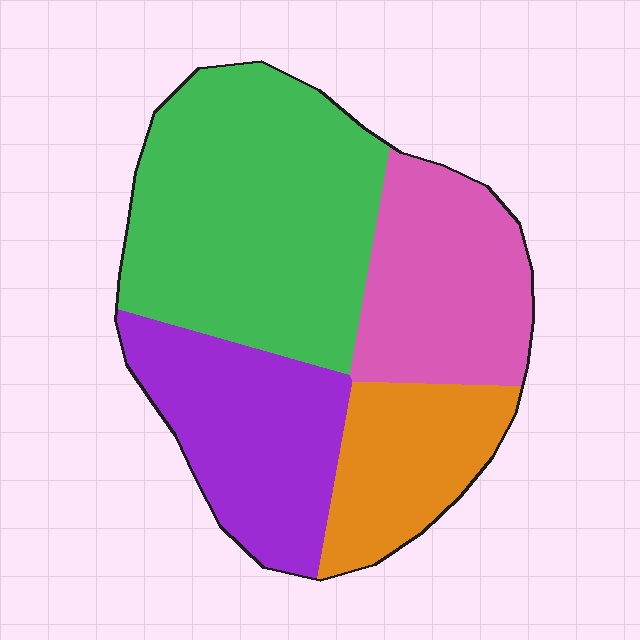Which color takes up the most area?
Green, at roughly 40%.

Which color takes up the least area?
Orange, at roughly 15%.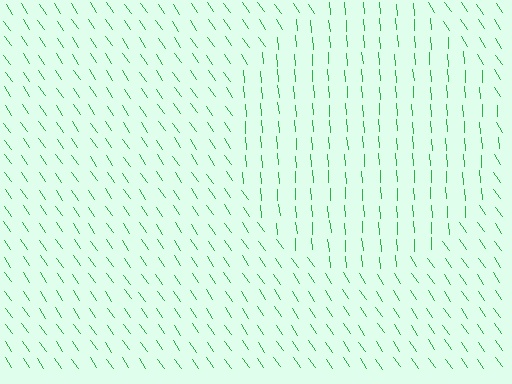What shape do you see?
I see a circle.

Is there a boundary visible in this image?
Yes, there is a texture boundary formed by a change in line orientation.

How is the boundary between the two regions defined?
The boundary is defined purely by a change in line orientation (approximately 30 degrees difference). All lines are the same color and thickness.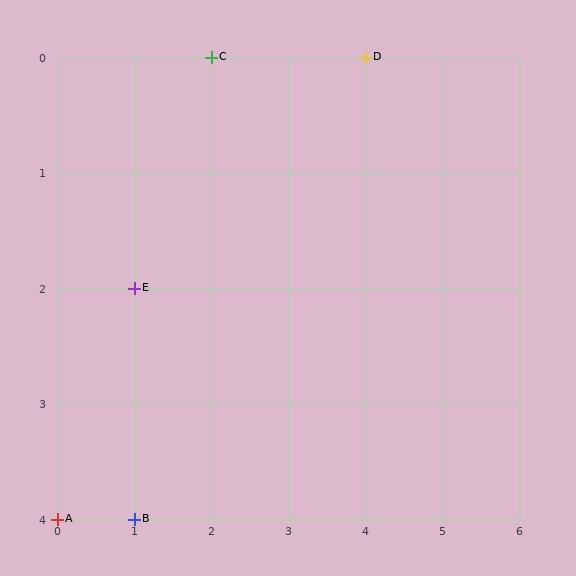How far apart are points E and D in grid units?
Points E and D are 3 columns and 2 rows apart (about 3.6 grid units diagonally).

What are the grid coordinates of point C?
Point C is at grid coordinates (2, 0).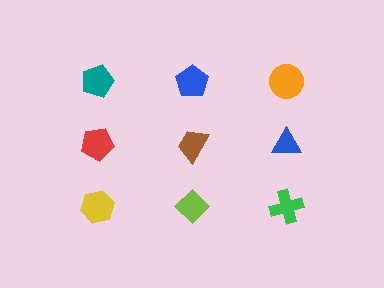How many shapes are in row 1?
3 shapes.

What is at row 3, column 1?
A yellow hexagon.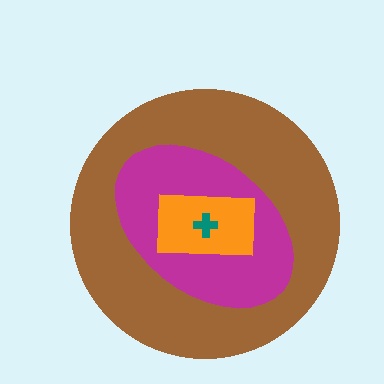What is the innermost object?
The teal cross.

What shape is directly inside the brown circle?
The magenta ellipse.